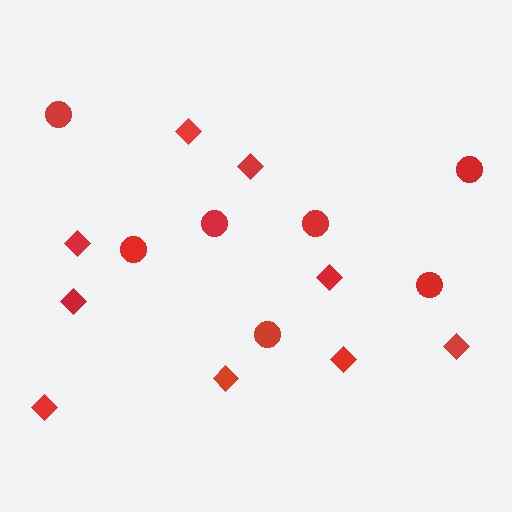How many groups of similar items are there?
There are 2 groups: one group of diamonds (9) and one group of circles (7).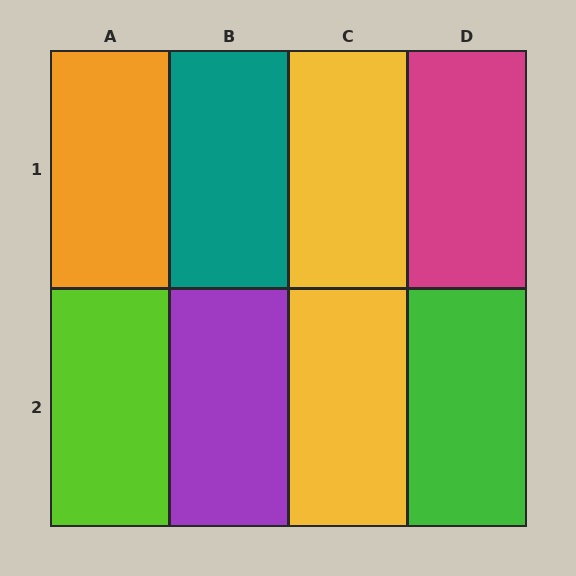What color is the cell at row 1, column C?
Yellow.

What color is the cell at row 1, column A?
Orange.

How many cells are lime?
1 cell is lime.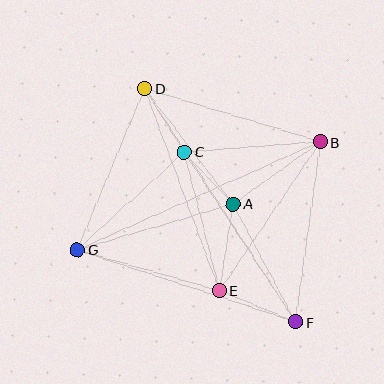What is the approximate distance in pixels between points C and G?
The distance between C and G is approximately 145 pixels.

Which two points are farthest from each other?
Points D and F are farthest from each other.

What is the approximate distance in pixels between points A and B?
The distance between A and B is approximately 107 pixels.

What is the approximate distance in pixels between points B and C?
The distance between B and C is approximately 136 pixels.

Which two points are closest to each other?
Points A and C are closest to each other.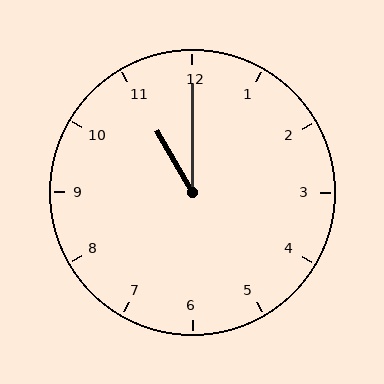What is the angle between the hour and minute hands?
Approximately 30 degrees.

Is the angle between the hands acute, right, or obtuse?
It is acute.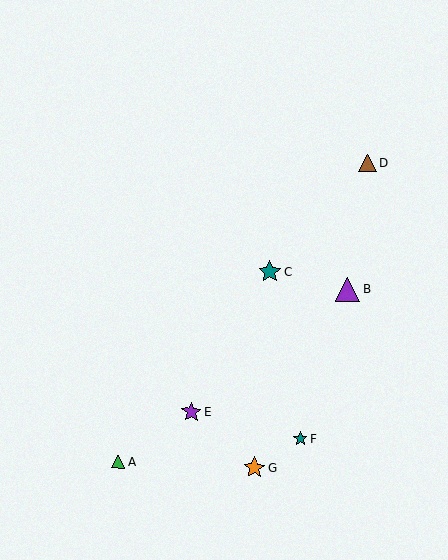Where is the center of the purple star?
The center of the purple star is at (191, 412).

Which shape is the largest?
The purple triangle (labeled B) is the largest.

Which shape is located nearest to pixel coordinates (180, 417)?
The purple star (labeled E) at (191, 412) is nearest to that location.